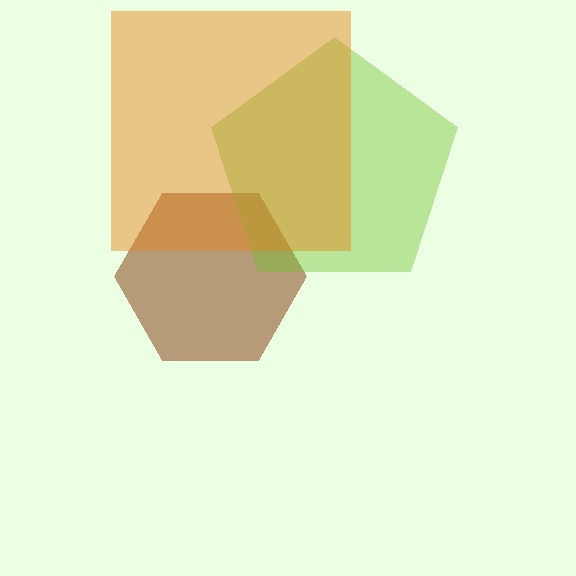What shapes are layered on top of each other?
The layered shapes are: a brown hexagon, a lime pentagon, an orange square.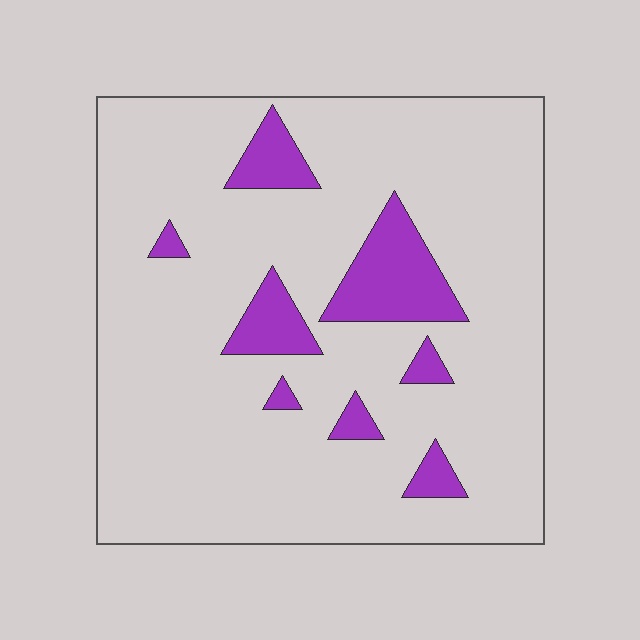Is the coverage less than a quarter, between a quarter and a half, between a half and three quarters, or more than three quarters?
Less than a quarter.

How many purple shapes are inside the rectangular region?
8.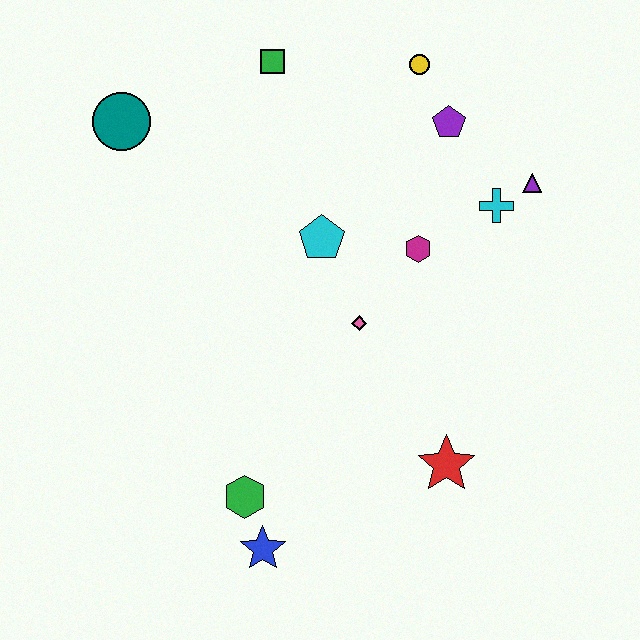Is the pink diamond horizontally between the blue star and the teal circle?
No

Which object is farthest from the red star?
The teal circle is farthest from the red star.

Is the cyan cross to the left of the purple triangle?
Yes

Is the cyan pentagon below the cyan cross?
Yes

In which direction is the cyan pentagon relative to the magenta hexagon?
The cyan pentagon is to the left of the magenta hexagon.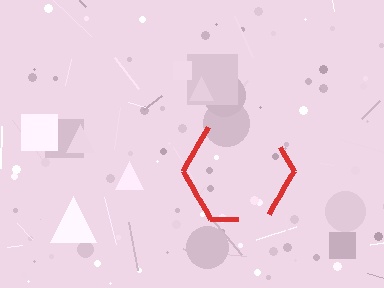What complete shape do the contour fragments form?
The contour fragments form a hexagon.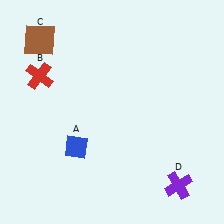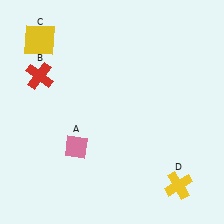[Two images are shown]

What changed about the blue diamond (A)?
In Image 1, A is blue. In Image 2, it changed to pink.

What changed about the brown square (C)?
In Image 1, C is brown. In Image 2, it changed to yellow.